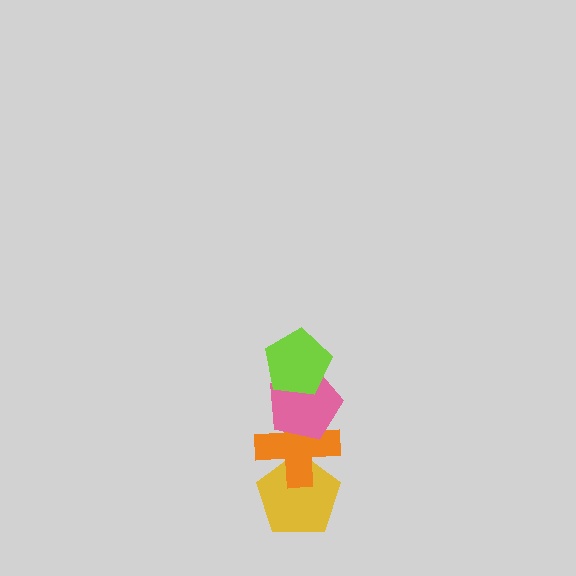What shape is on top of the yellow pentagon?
The orange cross is on top of the yellow pentagon.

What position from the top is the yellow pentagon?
The yellow pentagon is 4th from the top.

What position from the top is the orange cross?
The orange cross is 3rd from the top.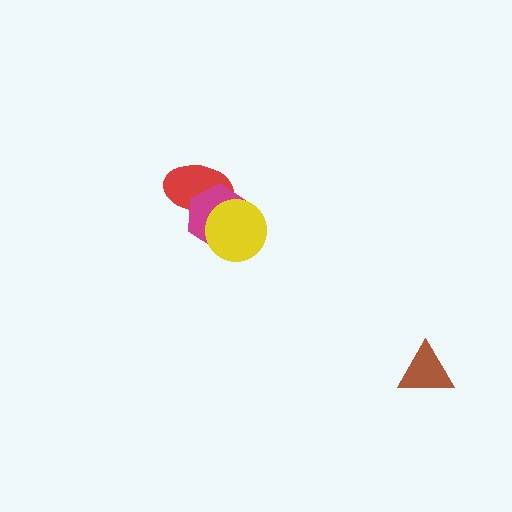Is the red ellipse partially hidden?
Yes, it is partially covered by another shape.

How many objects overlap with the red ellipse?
2 objects overlap with the red ellipse.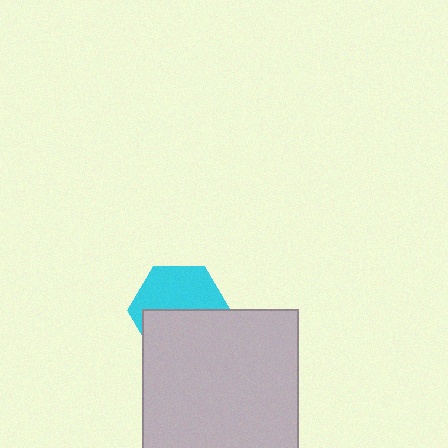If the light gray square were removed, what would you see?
You would see the complete cyan hexagon.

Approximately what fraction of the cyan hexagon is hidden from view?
Roughly 49% of the cyan hexagon is hidden behind the light gray square.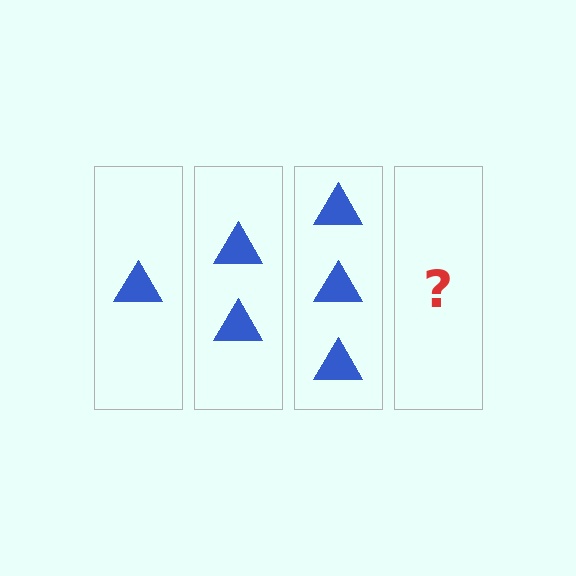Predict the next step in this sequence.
The next step is 4 triangles.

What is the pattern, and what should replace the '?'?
The pattern is that each step adds one more triangle. The '?' should be 4 triangles.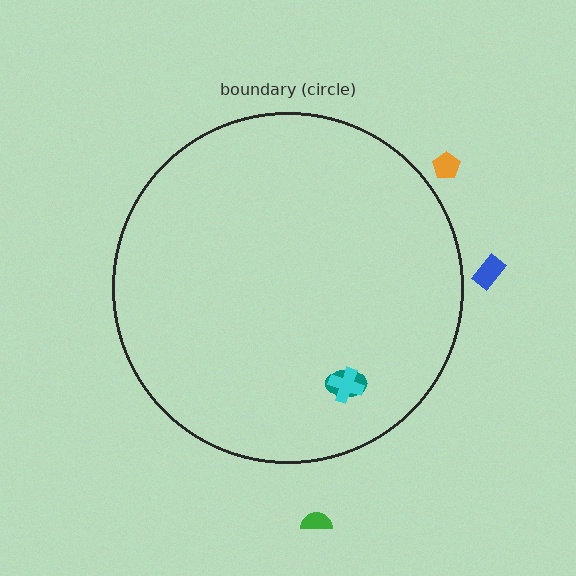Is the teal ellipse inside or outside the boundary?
Inside.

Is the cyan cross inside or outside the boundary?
Inside.